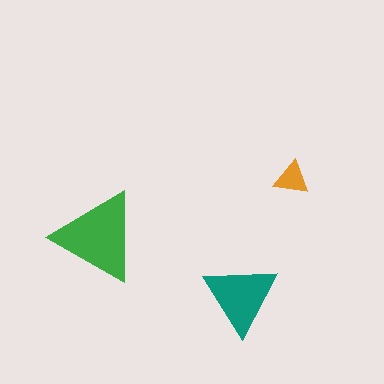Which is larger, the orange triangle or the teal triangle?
The teal one.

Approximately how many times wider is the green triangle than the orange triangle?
About 2.5 times wider.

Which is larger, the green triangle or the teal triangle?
The green one.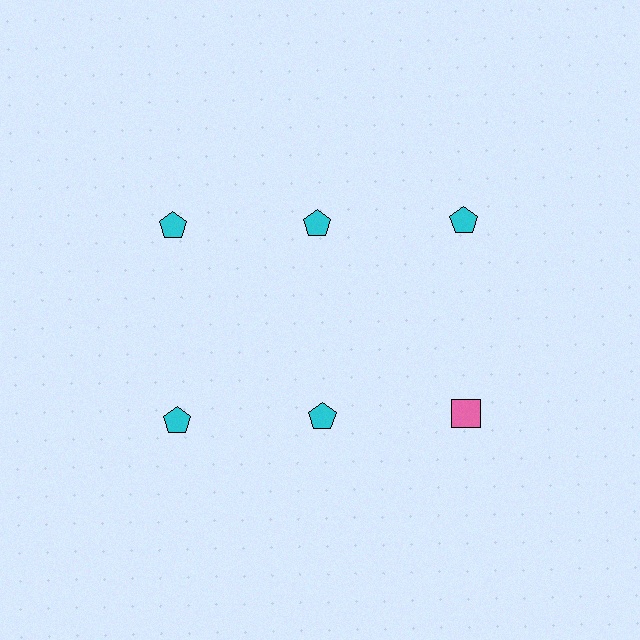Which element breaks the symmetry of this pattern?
The pink square in the second row, center column breaks the symmetry. All other shapes are cyan pentagons.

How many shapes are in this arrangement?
There are 6 shapes arranged in a grid pattern.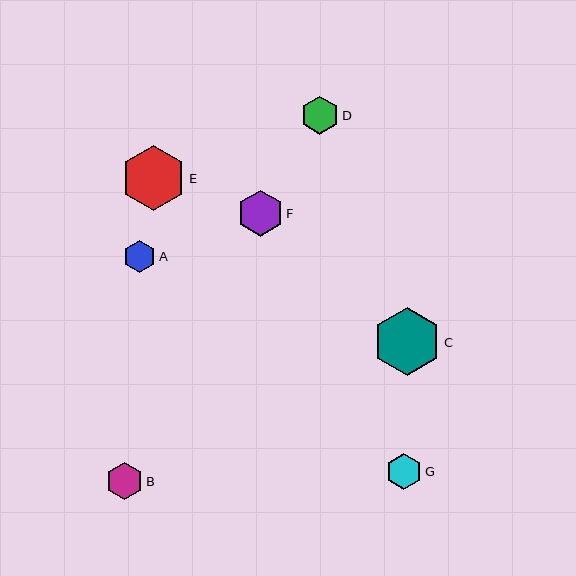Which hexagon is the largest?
Hexagon C is the largest with a size of approximately 68 pixels.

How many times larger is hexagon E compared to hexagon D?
Hexagon E is approximately 1.7 times the size of hexagon D.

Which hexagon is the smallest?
Hexagon A is the smallest with a size of approximately 32 pixels.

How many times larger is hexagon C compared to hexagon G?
Hexagon C is approximately 1.9 times the size of hexagon G.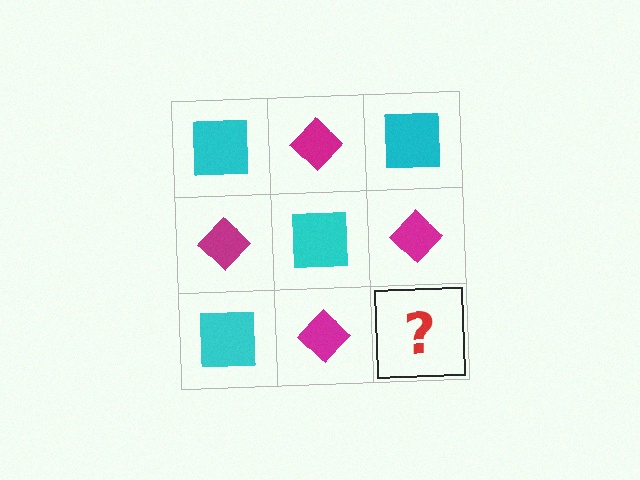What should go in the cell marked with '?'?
The missing cell should contain a cyan square.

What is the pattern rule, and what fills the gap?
The rule is that it alternates cyan square and magenta diamond in a checkerboard pattern. The gap should be filled with a cyan square.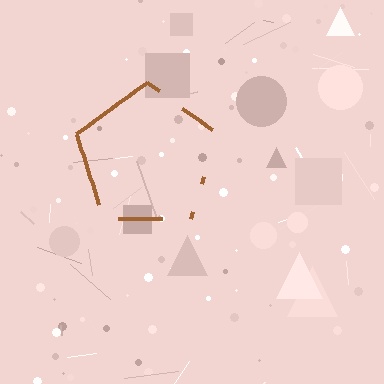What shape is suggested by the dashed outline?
The dashed outline suggests a pentagon.